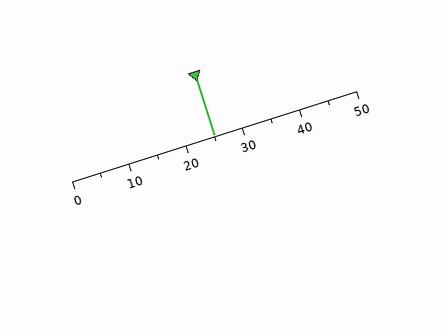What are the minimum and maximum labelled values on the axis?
The axis runs from 0 to 50.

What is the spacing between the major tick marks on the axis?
The major ticks are spaced 10 apart.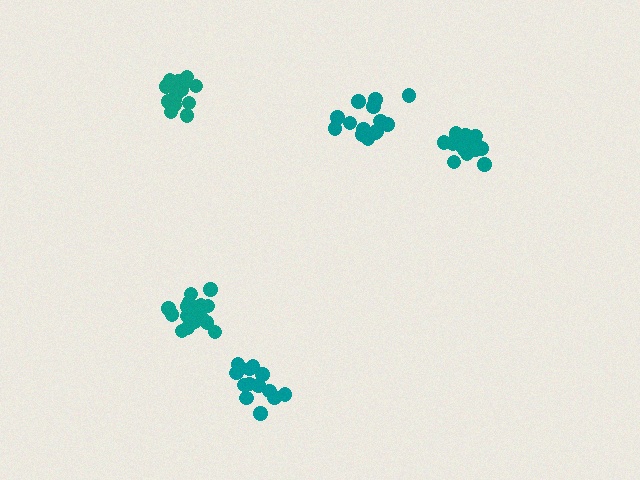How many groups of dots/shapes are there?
There are 5 groups.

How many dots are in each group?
Group 1: 14 dots, Group 2: 19 dots, Group 3: 13 dots, Group 4: 15 dots, Group 5: 16 dots (77 total).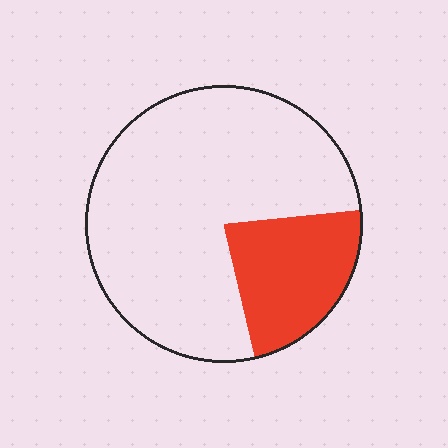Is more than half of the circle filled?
No.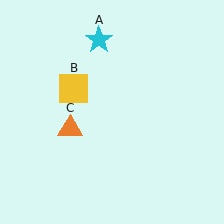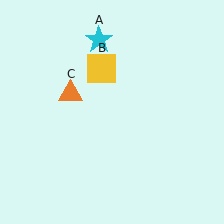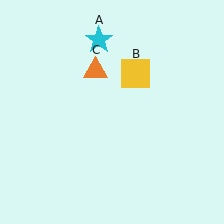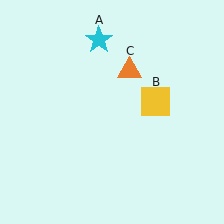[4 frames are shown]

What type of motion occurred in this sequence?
The yellow square (object B), orange triangle (object C) rotated clockwise around the center of the scene.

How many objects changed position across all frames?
2 objects changed position: yellow square (object B), orange triangle (object C).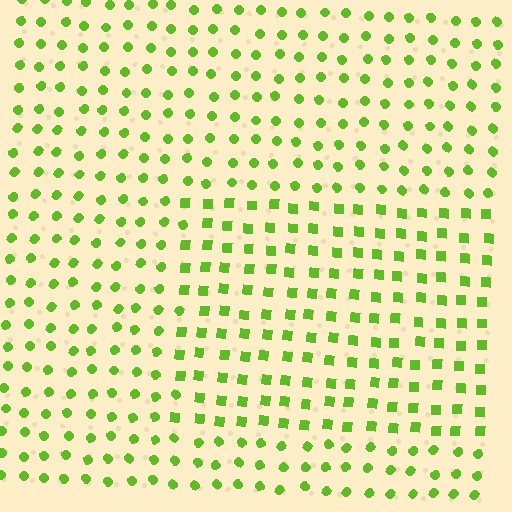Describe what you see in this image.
The image is filled with small lime elements arranged in a uniform grid. A rectangle-shaped region contains squares, while the surrounding area contains circles. The boundary is defined purely by the change in element shape.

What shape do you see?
I see a rectangle.